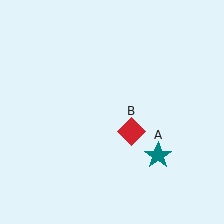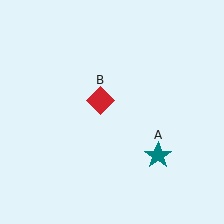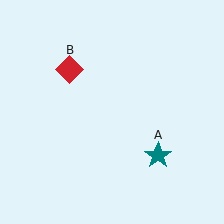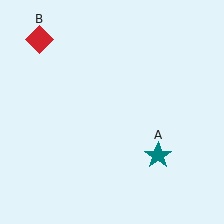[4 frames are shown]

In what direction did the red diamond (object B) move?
The red diamond (object B) moved up and to the left.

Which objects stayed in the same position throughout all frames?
Teal star (object A) remained stationary.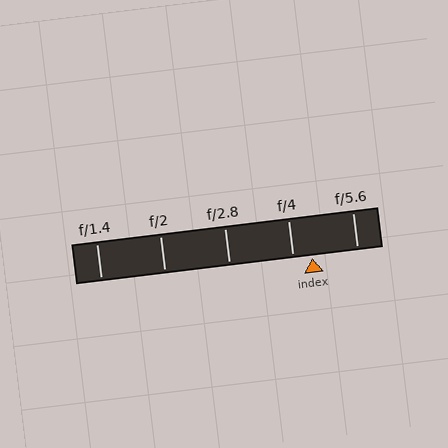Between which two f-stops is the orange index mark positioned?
The index mark is between f/4 and f/5.6.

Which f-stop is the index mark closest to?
The index mark is closest to f/4.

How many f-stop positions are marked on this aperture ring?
There are 5 f-stop positions marked.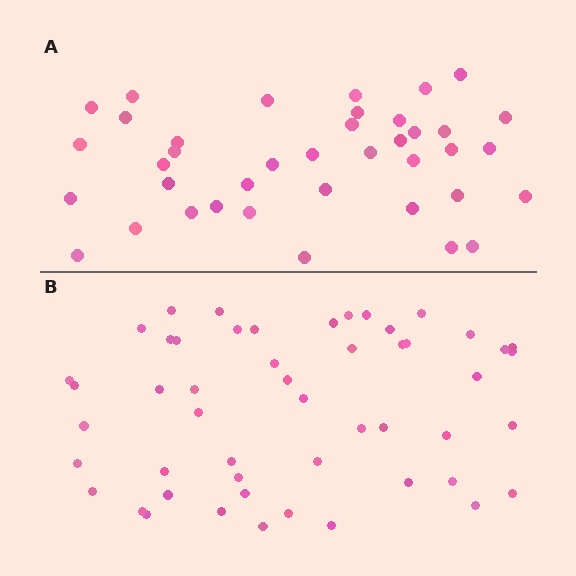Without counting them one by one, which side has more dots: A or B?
Region B (the bottom region) has more dots.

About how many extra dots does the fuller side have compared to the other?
Region B has roughly 12 or so more dots than region A.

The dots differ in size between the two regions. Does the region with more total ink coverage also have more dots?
No. Region A has more total ink coverage because its dots are larger, but region B actually contains more individual dots. Total area can be misleading — the number of items is what matters here.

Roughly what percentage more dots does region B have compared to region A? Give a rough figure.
About 30% more.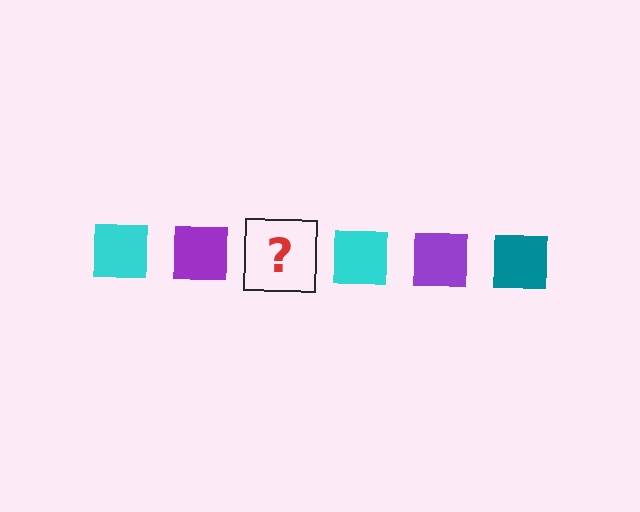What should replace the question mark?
The question mark should be replaced with a teal square.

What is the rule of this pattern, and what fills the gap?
The rule is that the pattern cycles through cyan, purple, teal squares. The gap should be filled with a teal square.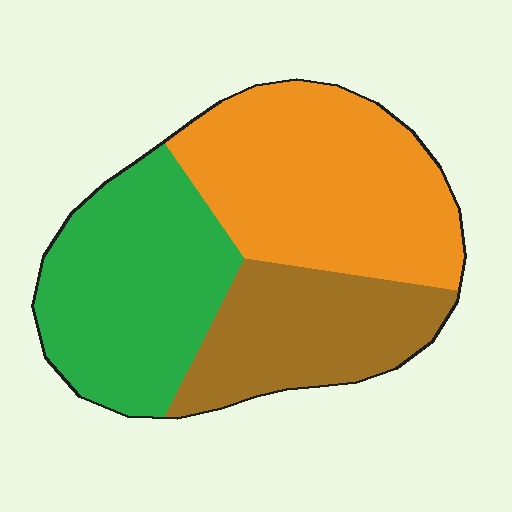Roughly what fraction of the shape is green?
Green covers around 35% of the shape.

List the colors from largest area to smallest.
From largest to smallest: orange, green, brown.